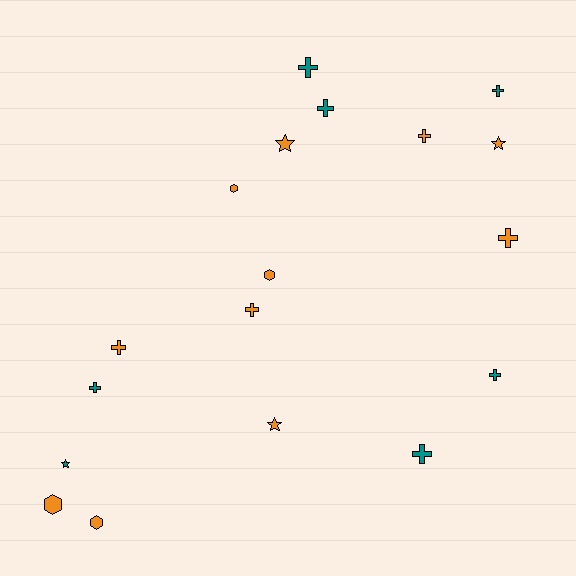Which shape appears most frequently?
Cross, with 10 objects.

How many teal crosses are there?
There are 6 teal crosses.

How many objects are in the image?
There are 18 objects.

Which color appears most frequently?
Orange, with 11 objects.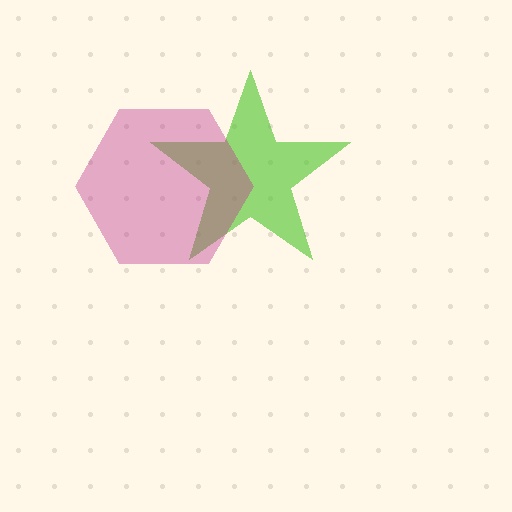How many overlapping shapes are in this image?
There are 2 overlapping shapes in the image.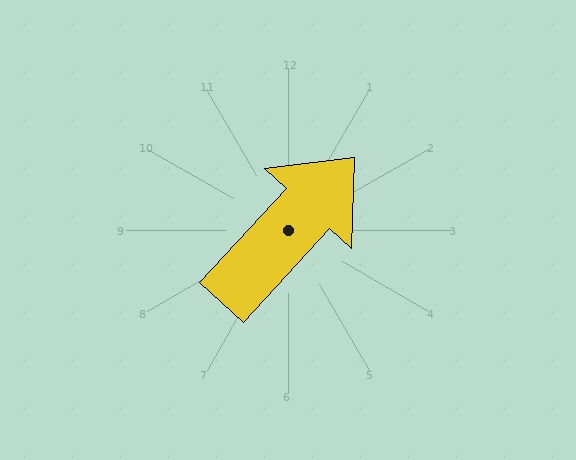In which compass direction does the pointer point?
Northeast.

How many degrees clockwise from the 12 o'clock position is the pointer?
Approximately 43 degrees.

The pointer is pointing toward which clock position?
Roughly 1 o'clock.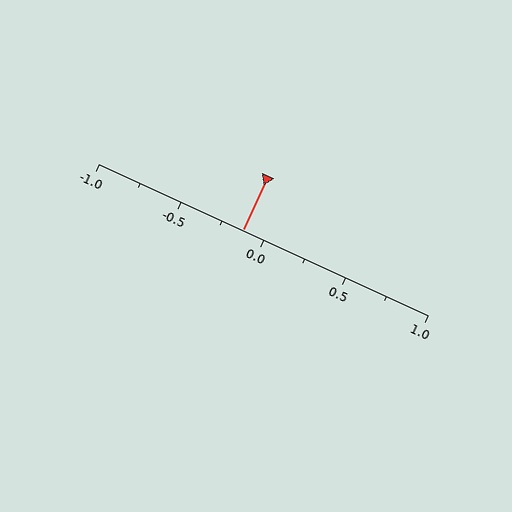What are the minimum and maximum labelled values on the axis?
The axis runs from -1.0 to 1.0.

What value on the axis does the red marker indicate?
The marker indicates approximately -0.12.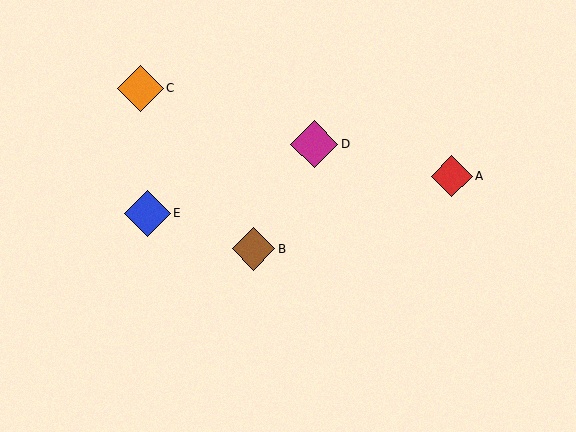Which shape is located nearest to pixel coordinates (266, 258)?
The brown diamond (labeled B) at (253, 249) is nearest to that location.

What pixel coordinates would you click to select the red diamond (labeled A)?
Click at (452, 176) to select the red diamond A.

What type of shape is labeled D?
Shape D is a magenta diamond.